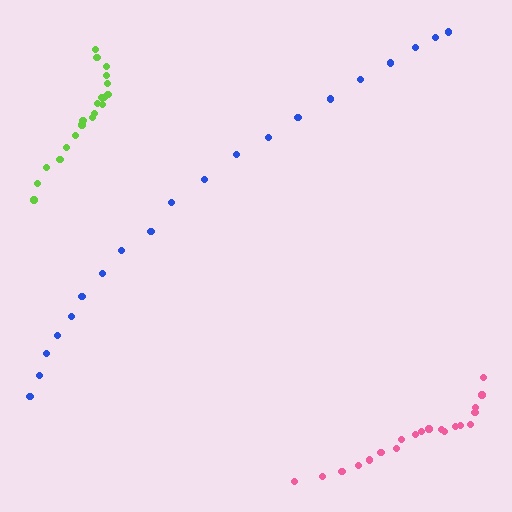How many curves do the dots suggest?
There are 3 distinct paths.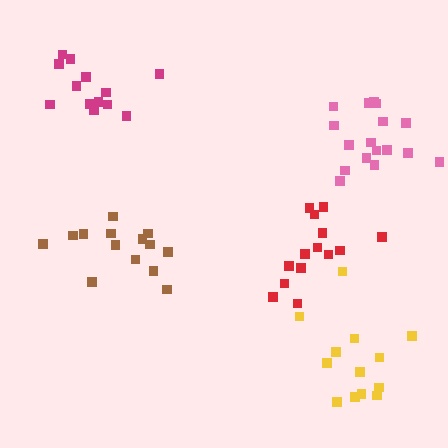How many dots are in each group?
Group 1: 14 dots, Group 2: 13 dots, Group 3: 14 dots, Group 4: 17 dots, Group 5: 13 dots (71 total).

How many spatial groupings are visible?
There are 5 spatial groupings.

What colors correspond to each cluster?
The clusters are colored: red, yellow, brown, pink, magenta.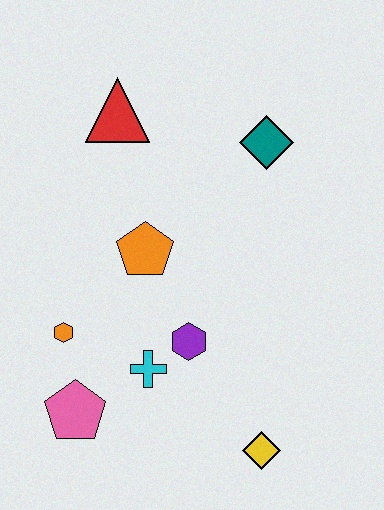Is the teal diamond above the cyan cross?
Yes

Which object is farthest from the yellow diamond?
The red triangle is farthest from the yellow diamond.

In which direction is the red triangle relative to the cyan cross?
The red triangle is above the cyan cross.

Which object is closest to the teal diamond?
The red triangle is closest to the teal diamond.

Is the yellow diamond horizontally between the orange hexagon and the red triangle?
No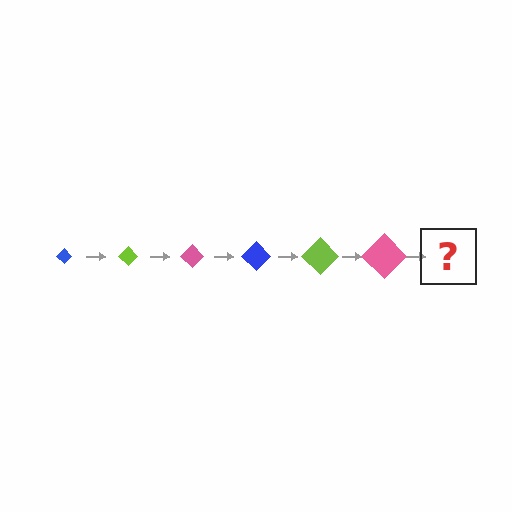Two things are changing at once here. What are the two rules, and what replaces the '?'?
The two rules are that the diamond grows larger each step and the color cycles through blue, lime, and pink. The '?' should be a blue diamond, larger than the previous one.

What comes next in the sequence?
The next element should be a blue diamond, larger than the previous one.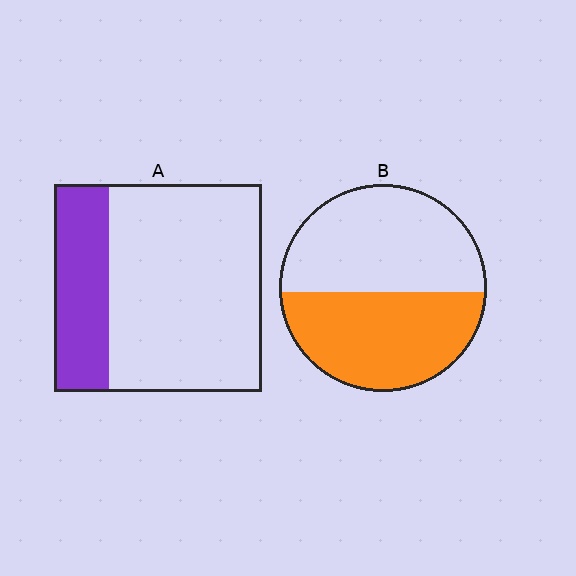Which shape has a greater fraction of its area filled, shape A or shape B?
Shape B.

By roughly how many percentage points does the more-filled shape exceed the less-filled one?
By roughly 20 percentage points (B over A).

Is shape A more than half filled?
No.